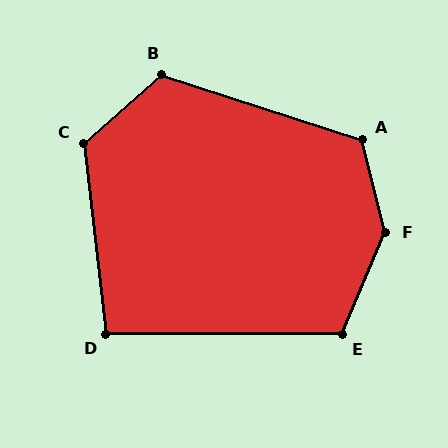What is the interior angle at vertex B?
Approximately 121 degrees (obtuse).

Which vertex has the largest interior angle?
F, at approximately 143 degrees.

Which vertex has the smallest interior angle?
D, at approximately 97 degrees.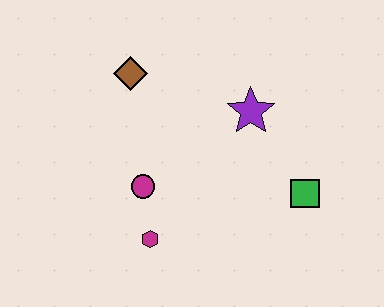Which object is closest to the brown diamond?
The magenta circle is closest to the brown diamond.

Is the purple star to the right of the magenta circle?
Yes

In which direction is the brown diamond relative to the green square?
The brown diamond is to the left of the green square.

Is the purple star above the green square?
Yes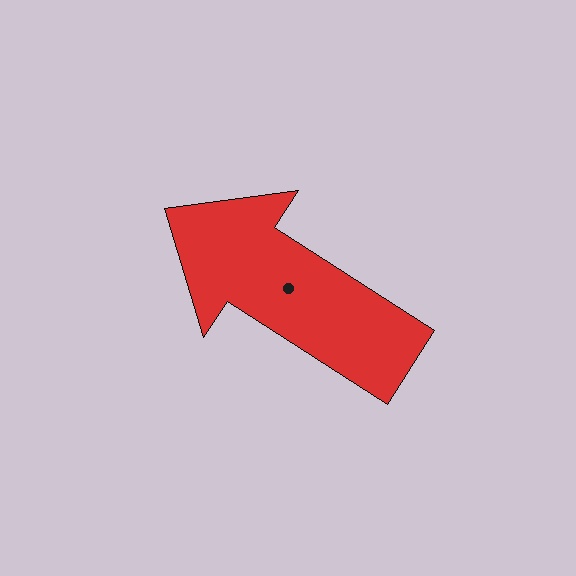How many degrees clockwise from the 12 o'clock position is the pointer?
Approximately 303 degrees.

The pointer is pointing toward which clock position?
Roughly 10 o'clock.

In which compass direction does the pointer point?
Northwest.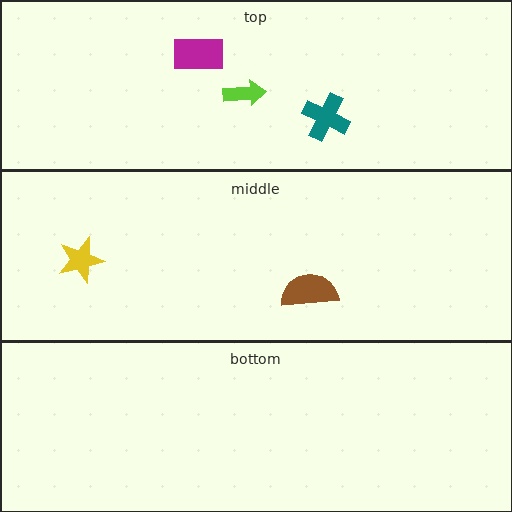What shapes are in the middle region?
The brown semicircle, the yellow star.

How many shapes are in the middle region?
2.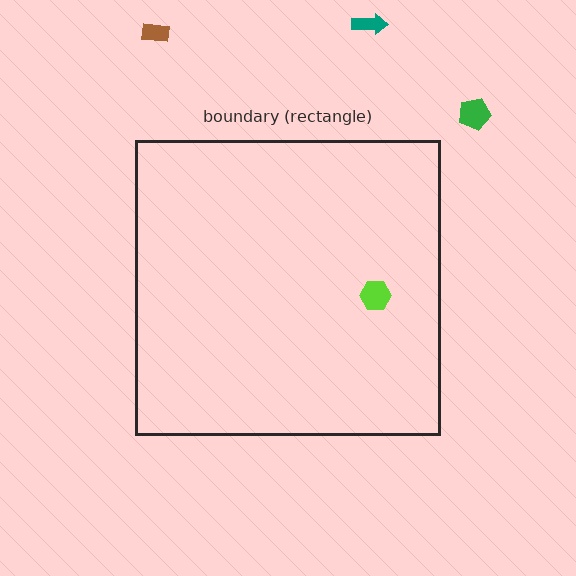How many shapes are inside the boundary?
1 inside, 3 outside.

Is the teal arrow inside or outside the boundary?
Outside.